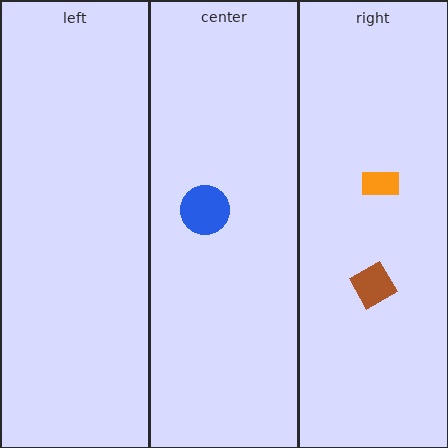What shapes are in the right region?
The brown diamond, the orange rectangle.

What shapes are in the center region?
The blue circle.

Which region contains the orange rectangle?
The right region.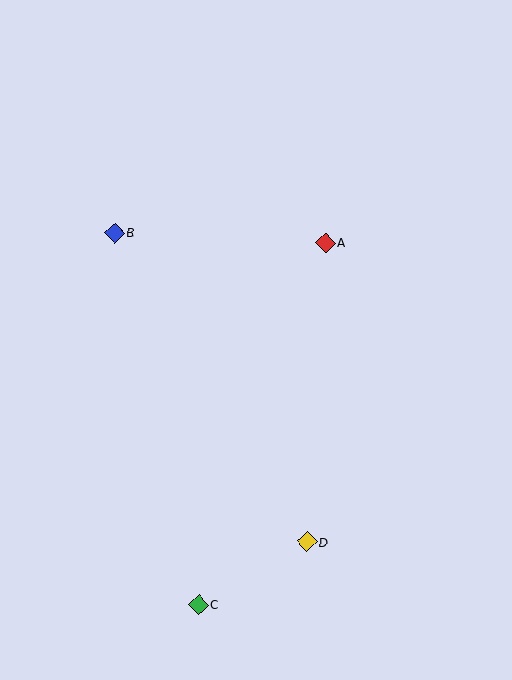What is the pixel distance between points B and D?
The distance between B and D is 364 pixels.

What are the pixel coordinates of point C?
Point C is at (198, 605).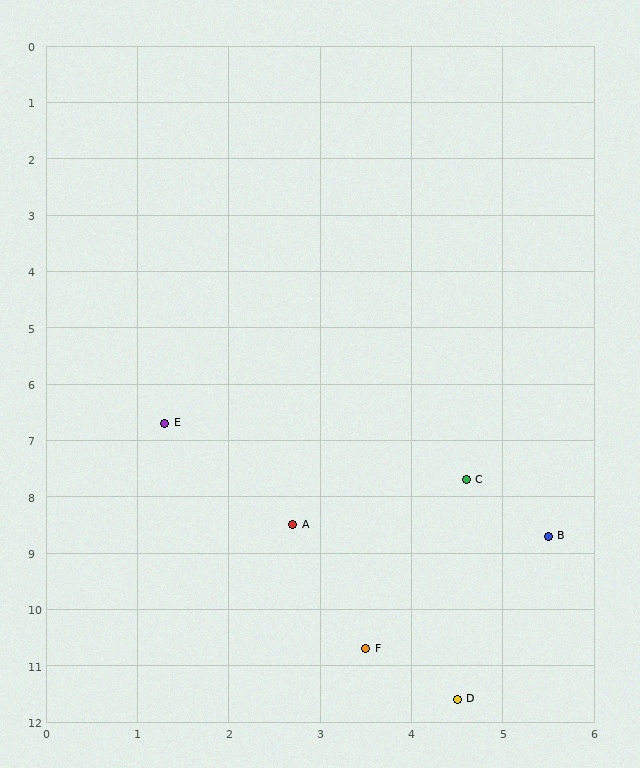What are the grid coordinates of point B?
Point B is at approximately (5.5, 8.7).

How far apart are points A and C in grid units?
Points A and C are about 2.1 grid units apart.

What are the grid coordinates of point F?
Point F is at approximately (3.5, 10.7).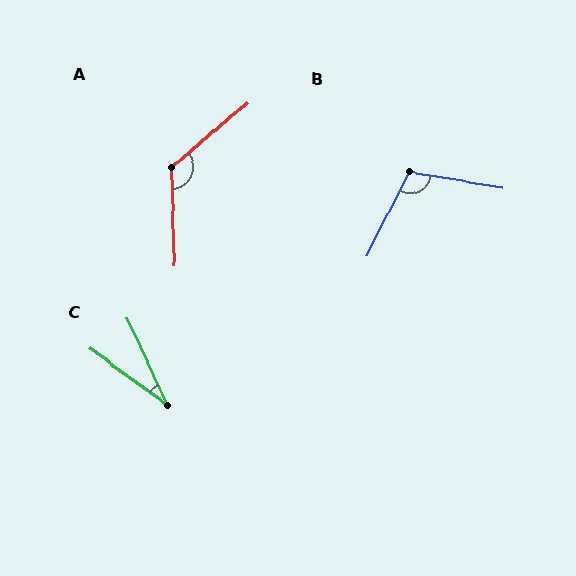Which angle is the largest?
A, at approximately 129 degrees.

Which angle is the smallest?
C, at approximately 29 degrees.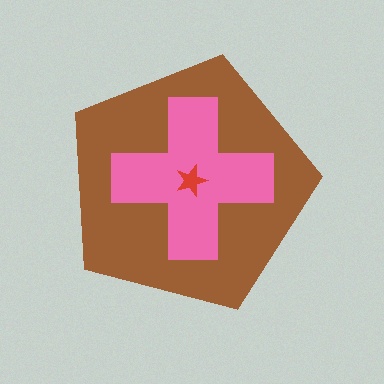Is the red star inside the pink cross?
Yes.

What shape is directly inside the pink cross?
The red star.